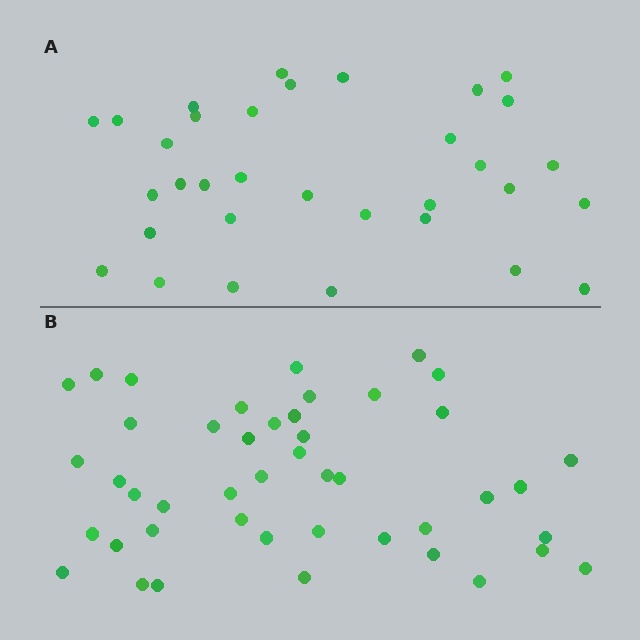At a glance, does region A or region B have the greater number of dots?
Region B (the bottom region) has more dots.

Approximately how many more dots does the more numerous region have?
Region B has roughly 12 or so more dots than region A.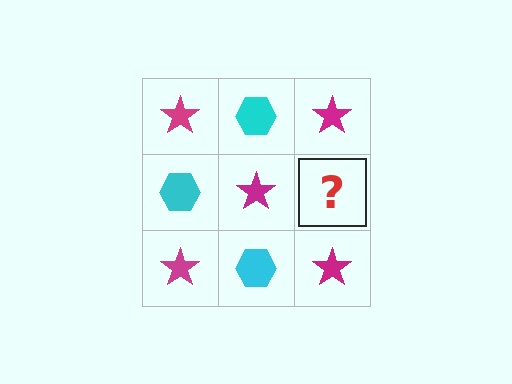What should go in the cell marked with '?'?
The missing cell should contain a cyan hexagon.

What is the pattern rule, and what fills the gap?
The rule is that it alternates magenta star and cyan hexagon in a checkerboard pattern. The gap should be filled with a cyan hexagon.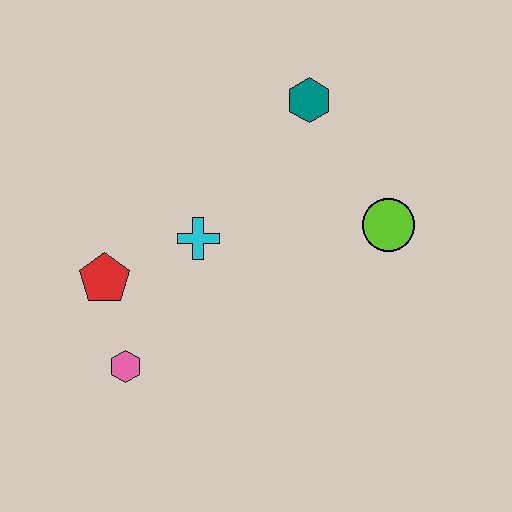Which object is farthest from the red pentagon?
The lime circle is farthest from the red pentagon.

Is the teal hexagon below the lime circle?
No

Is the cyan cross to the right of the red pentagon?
Yes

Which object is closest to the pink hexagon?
The red pentagon is closest to the pink hexagon.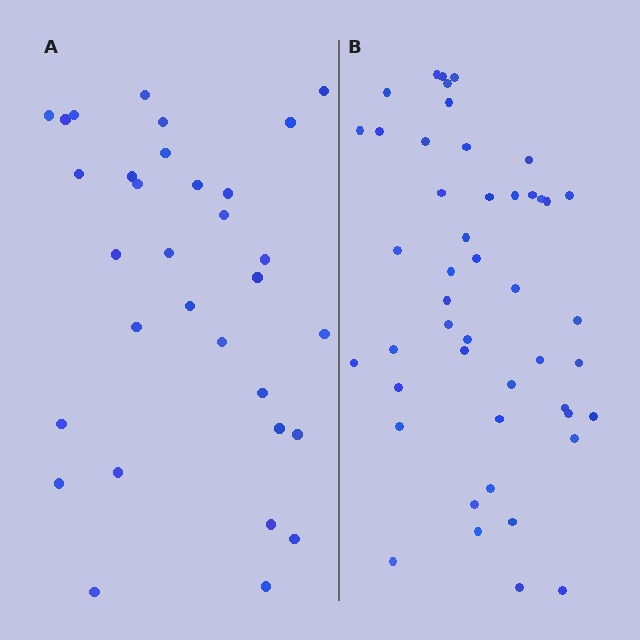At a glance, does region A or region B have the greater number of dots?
Region B (the right region) has more dots.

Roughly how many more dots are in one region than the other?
Region B has approximately 15 more dots than region A.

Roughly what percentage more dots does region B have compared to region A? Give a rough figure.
About 45% more.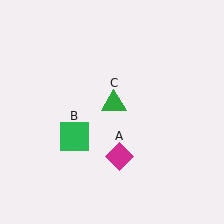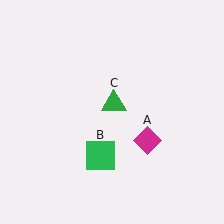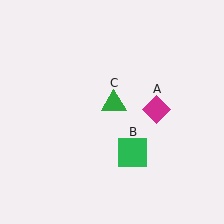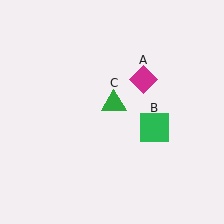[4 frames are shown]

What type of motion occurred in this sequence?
The magenta diamond (object A), green square (object B) rotated counterclockwise around the center of the scene.